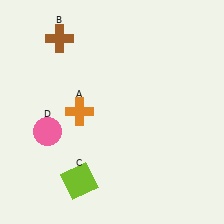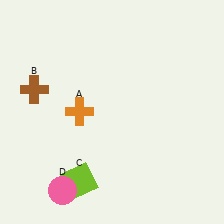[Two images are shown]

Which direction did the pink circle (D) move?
The pink circle (D) moved down.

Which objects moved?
The objects that moved are: the brown cross (B), the pink circle (D).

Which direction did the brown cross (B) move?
The brown cross (B) moved down.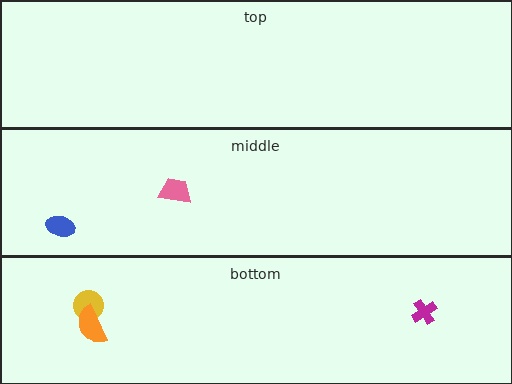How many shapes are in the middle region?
2.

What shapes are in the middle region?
The pink trapezoid, the blue ellipse.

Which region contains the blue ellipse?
The middle region.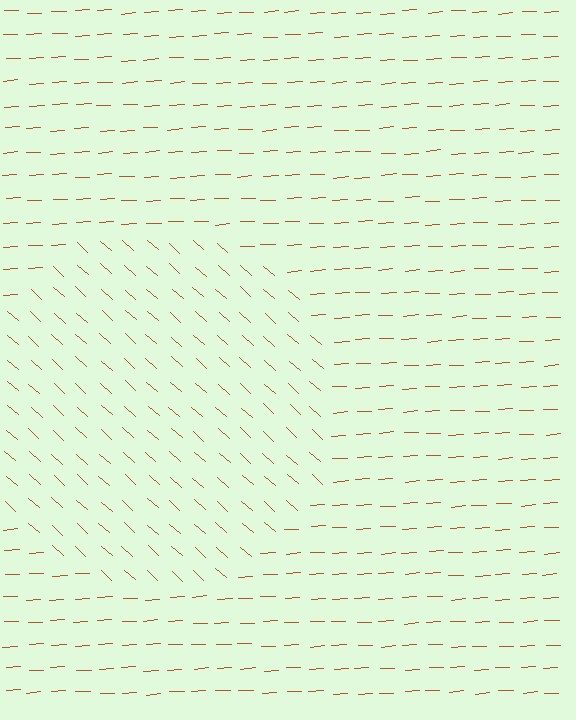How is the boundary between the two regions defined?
The boundary is defined purely by a change in line orientation (approximately 45 degrees difference). All lines are the same color and thickness.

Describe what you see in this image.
The image is filled with small brown line segments. A circle region in the image has lines oriented differently from the surrounding lines, creating a visible texture boundary.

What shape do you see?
I see a circle.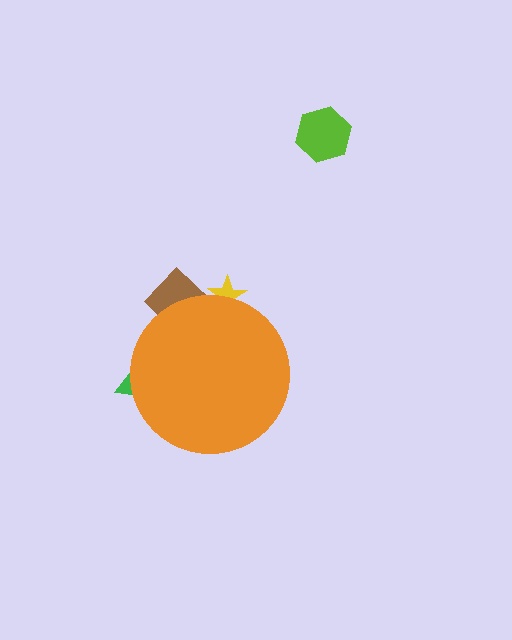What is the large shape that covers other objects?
An orange circle.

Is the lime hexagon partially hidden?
No, the lime hexagon is fully visible.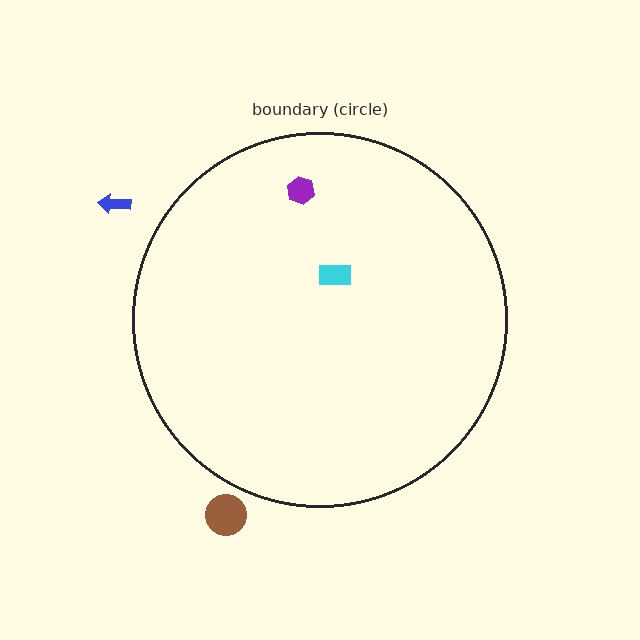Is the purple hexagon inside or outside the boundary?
Inside.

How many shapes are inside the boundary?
2 inside, 2 outside.